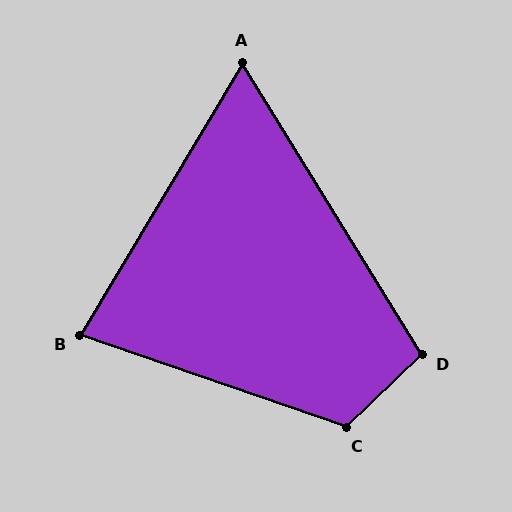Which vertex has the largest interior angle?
C, at approximately 117 degrees.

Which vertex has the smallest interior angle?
A, at approximately 63 degrees.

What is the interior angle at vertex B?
Approximately 78 degrees (acute).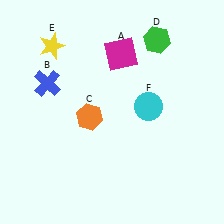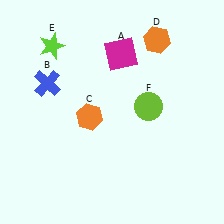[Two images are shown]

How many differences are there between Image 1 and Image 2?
There are 3 differences between the two images.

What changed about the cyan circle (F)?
In Image 1, F is cyan. In Image 2, it changed to lime.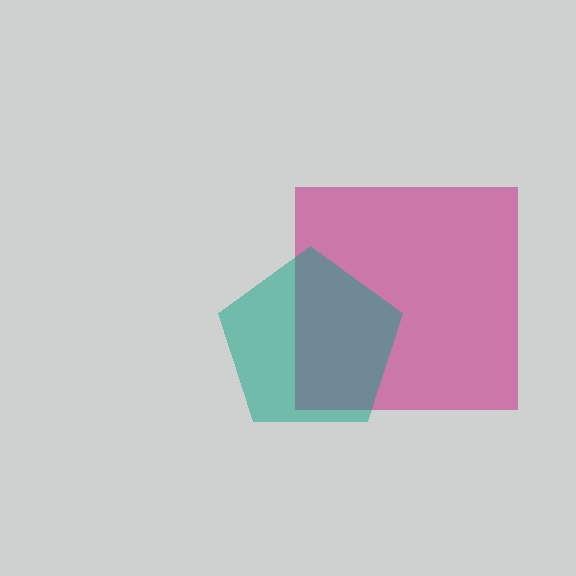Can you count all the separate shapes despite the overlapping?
Yes, there are 2 separate shapes.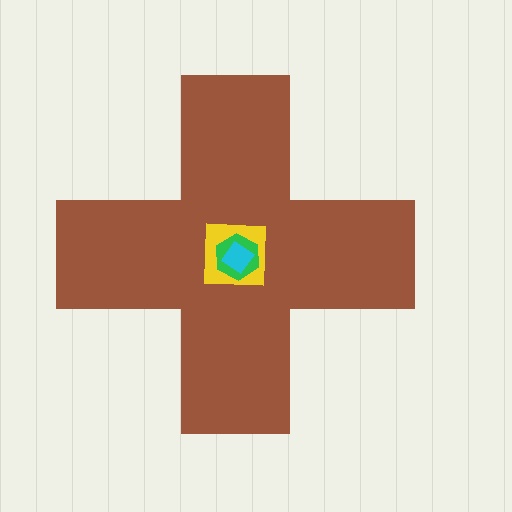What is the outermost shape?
The brown cross.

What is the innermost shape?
The cyan diamond.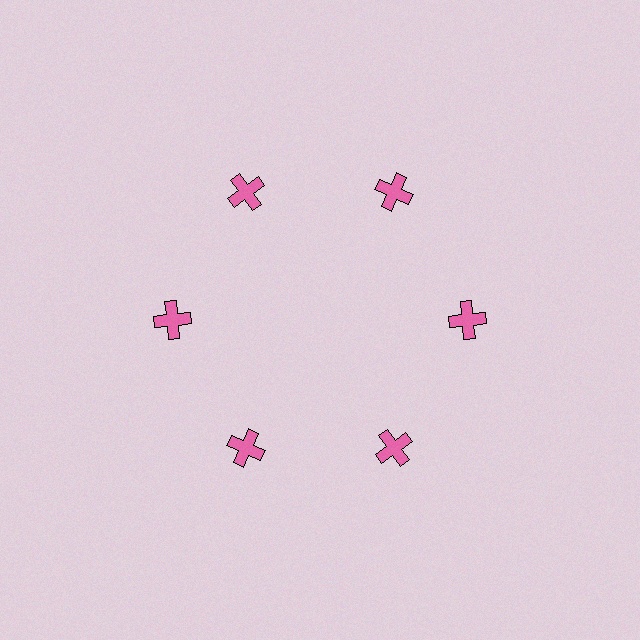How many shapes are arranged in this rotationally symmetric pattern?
There are 6 shapes, arranged in 6 groups of 1.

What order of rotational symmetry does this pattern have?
This pattern has 6-fold rotational symmetry.